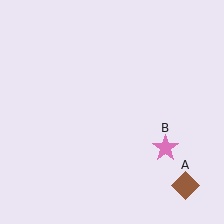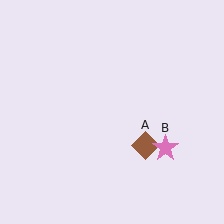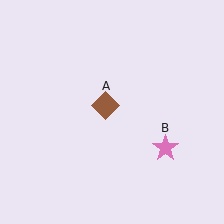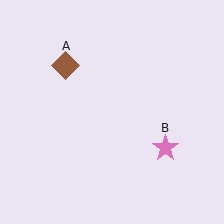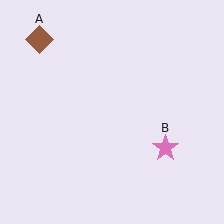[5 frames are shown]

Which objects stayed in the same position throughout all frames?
Pink star (object B) remained stationary.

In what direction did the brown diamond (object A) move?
The brown diamond (object A) moved up and to the left.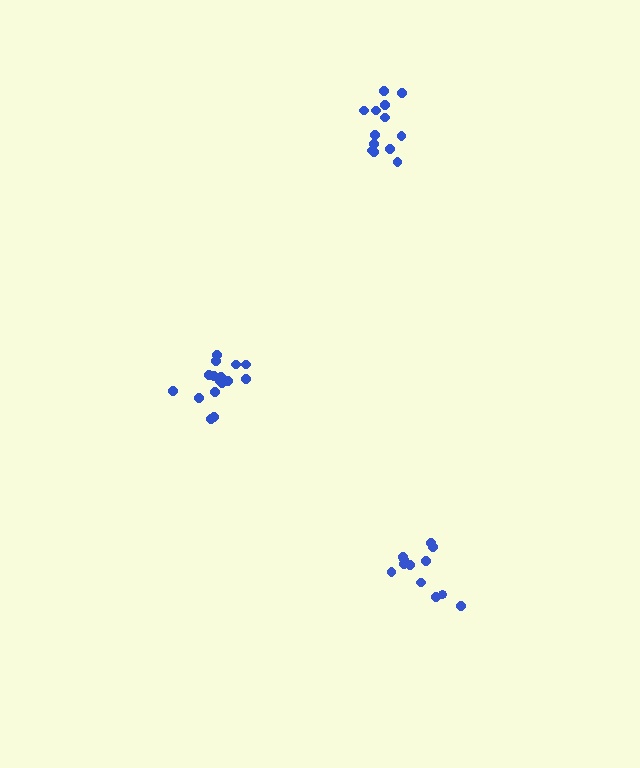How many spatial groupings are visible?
There are 3 spatial groupings.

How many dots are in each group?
Group 1: 12 dots, Group 2: 13 dots, Group 3: 17 dots (42 total).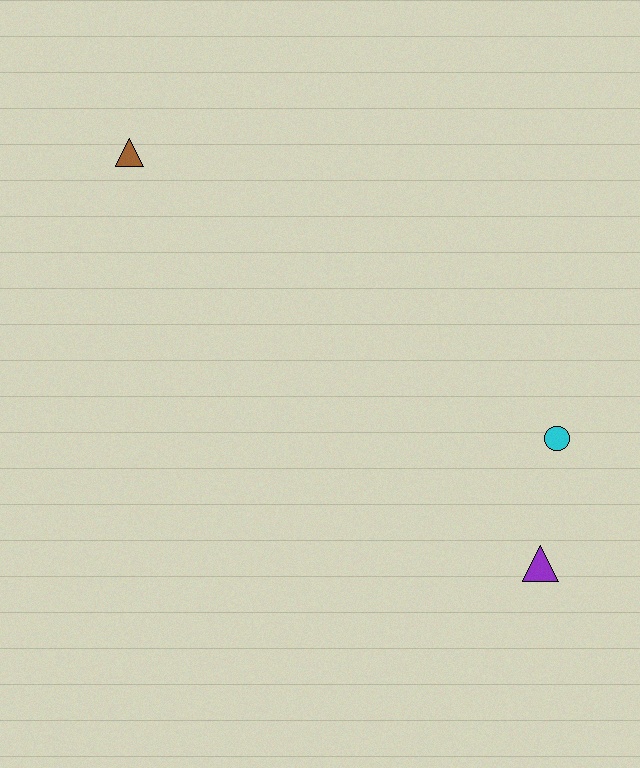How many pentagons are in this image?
There are no pentagons.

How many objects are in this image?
There are 3 objects.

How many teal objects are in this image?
There are no teal objects.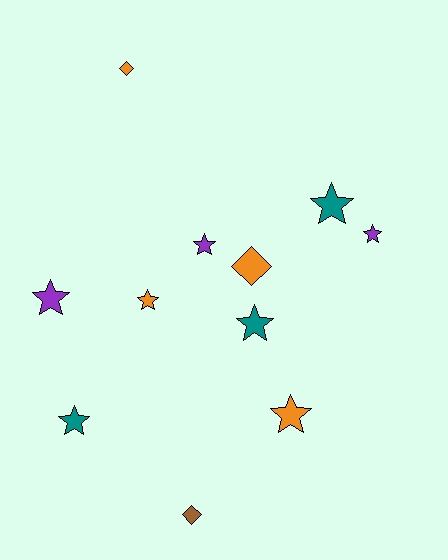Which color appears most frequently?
Orange, with 4 objects.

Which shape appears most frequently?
Star, with 8 objects.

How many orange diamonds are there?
There are 2 orange diamonds.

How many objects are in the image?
There are 11 objects.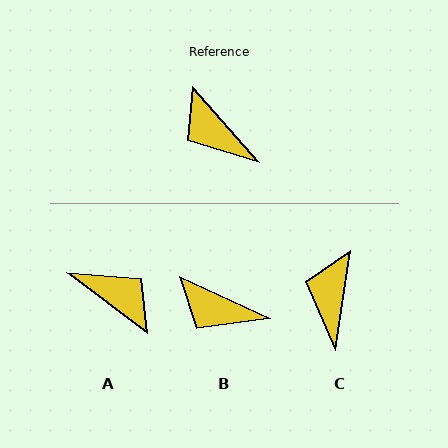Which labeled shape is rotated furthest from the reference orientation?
A, about 168 degrees away.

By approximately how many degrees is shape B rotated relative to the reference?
Approximately 24 degrees counter-clockwise.